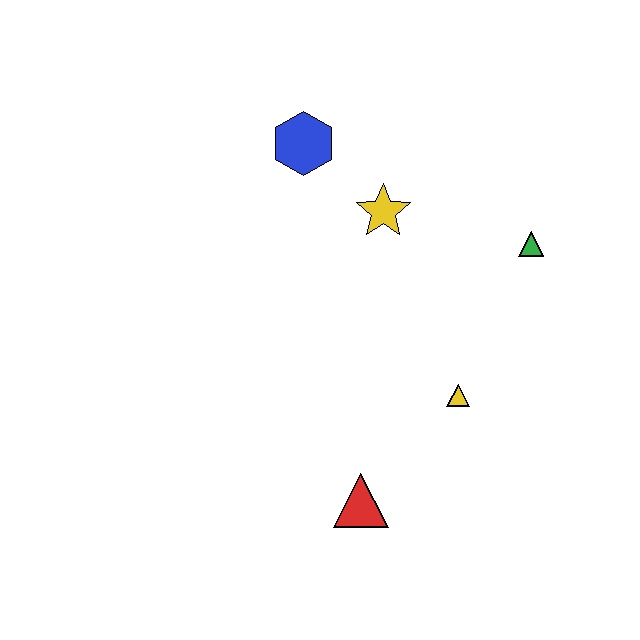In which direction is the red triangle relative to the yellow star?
The red triangle is below the yellow star.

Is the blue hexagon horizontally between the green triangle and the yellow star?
No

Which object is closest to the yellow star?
The blue hexagon is closest to the yellow star.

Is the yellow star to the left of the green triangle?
Yes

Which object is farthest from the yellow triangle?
The blue hexagon is farthest from the yellow triangle.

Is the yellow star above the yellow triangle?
Yes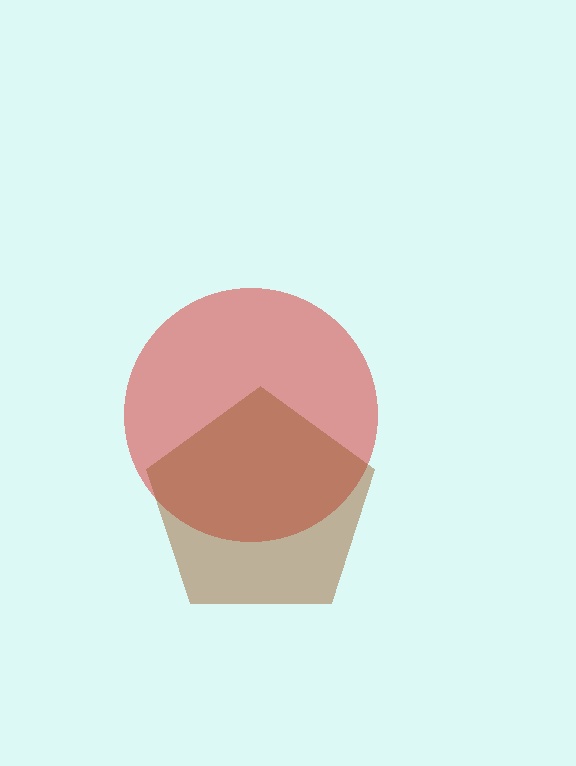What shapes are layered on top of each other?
The layered shapes are: a red circle, a brown pentagon.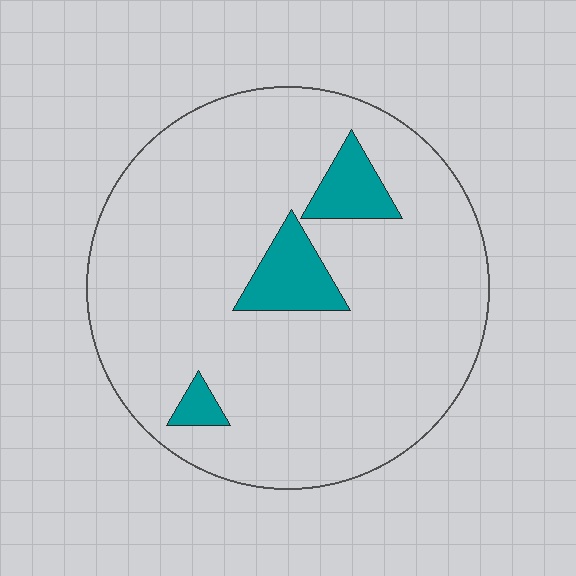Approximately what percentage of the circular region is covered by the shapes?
Approximately 10%.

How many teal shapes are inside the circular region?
3.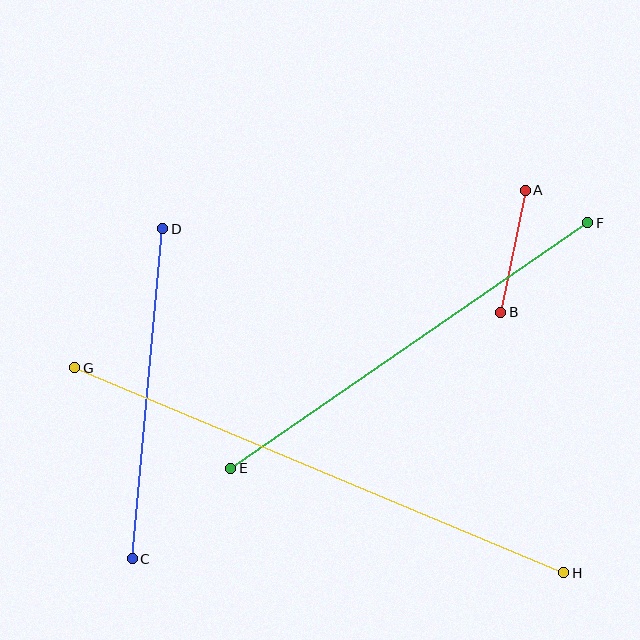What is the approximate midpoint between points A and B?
The midpoint is at approximately (513, 251) pixels.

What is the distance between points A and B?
The distance is approximately 124 pixels.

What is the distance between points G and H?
The distance is approximately 530 pixels.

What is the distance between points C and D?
The distance is approximately 331 pixels.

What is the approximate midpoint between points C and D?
The midpoint is at approximately (147, 394) pixels.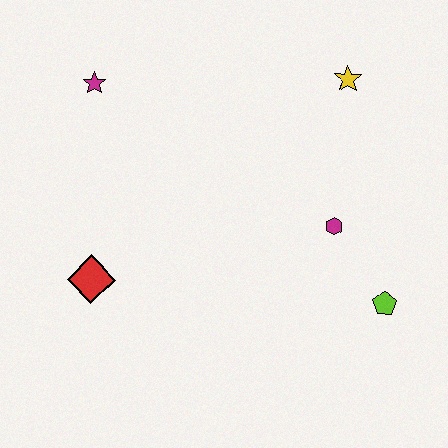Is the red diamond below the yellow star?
Yes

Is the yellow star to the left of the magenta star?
No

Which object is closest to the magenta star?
The red diamond is closest to the magenta star.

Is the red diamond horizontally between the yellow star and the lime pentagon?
No